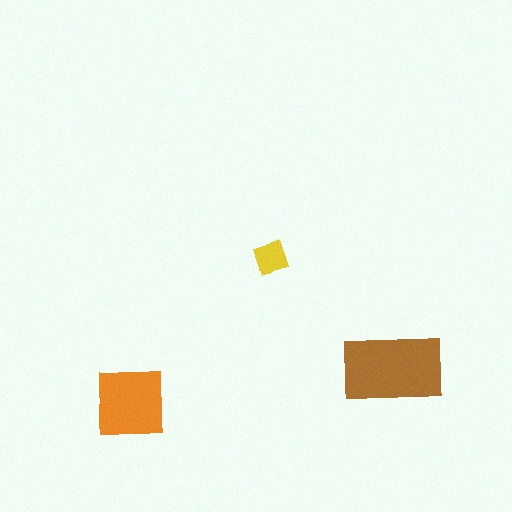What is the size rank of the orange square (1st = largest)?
2nd.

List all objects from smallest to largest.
The yellow square, the orange square, the brown rectangle.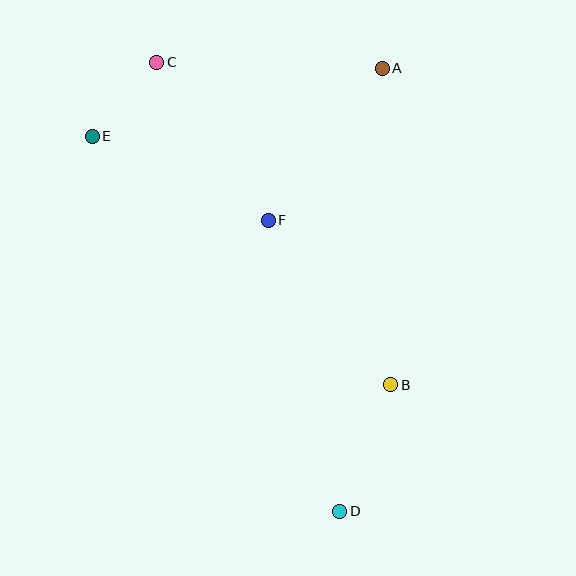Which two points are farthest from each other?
Points C and D are farthest from each other.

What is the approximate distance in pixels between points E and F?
The distance between E and F is approximately 195 pixels.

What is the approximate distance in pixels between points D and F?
The distance between D and F is approximately 300 pixels.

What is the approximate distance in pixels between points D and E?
The distance between D and E is approximately 449 pixels.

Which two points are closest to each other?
Points C and E are closest to each other.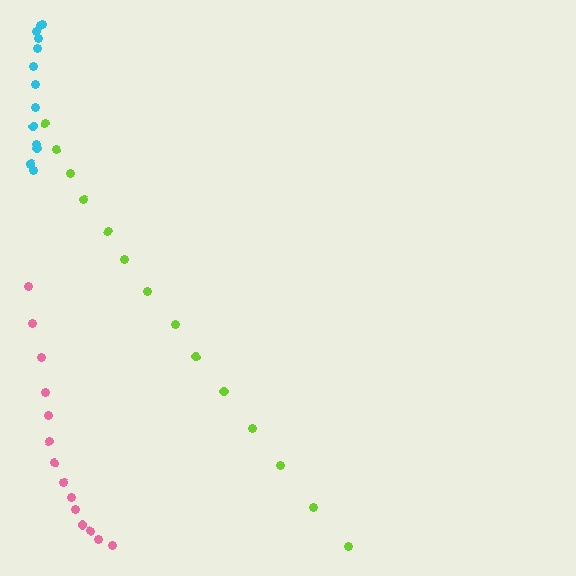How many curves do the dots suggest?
There are 3 distinct paths.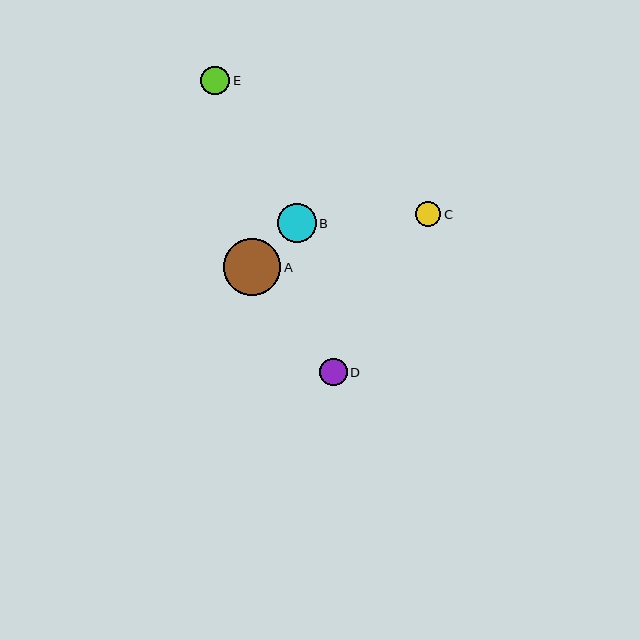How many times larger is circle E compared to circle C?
Circle E is approximately 1.1 times the size of circle C.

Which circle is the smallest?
Circle C is the smallest with a size of approximately 25 pixels.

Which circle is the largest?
Circle A is the largest with a size of approximately 57 pixels.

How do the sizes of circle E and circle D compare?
Circle E and circle D are approximately the same size.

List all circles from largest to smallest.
From largest to smallest: A, B, E, D, C.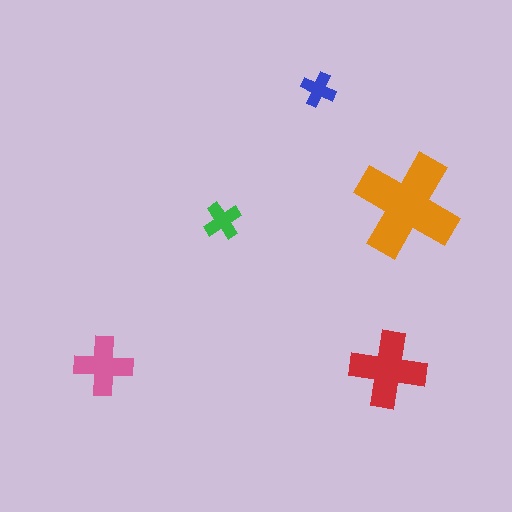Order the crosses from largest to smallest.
the orange one, the red one, the pink one, the green one, the blue one.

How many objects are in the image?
There are 5 objects in the image.